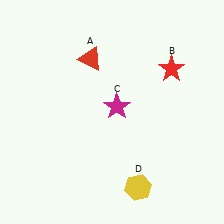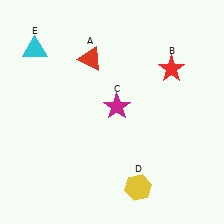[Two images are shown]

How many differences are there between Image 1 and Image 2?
There is 1 difference between the two images.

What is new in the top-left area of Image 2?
A cyan triangle (E) was added in the top-left area of Image 2.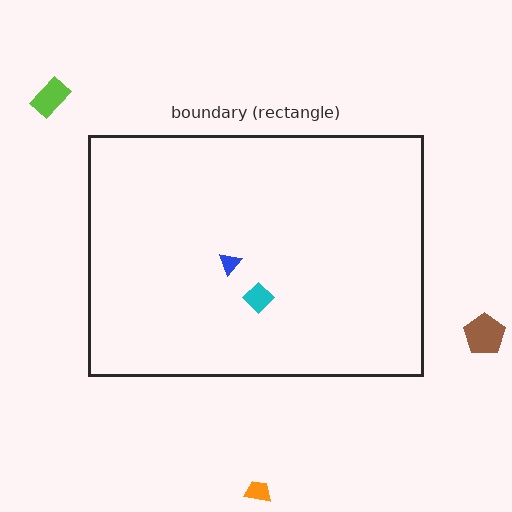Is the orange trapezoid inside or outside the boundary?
Outside.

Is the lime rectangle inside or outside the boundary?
Outside.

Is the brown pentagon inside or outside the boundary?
Outside.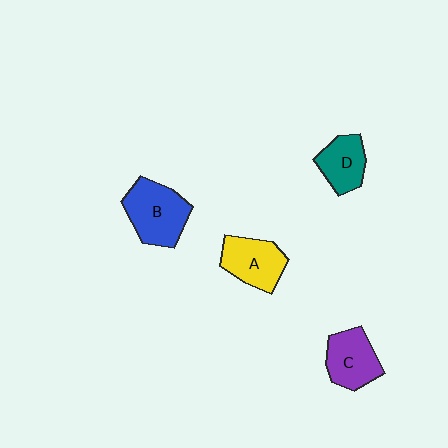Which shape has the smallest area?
Shape D (teal).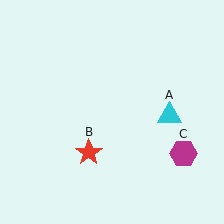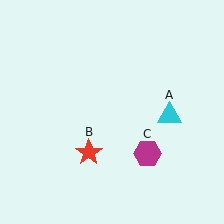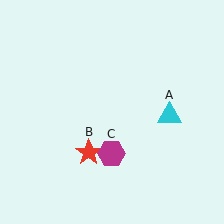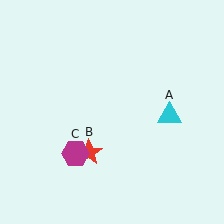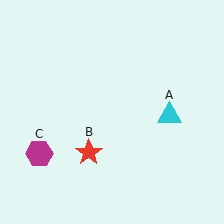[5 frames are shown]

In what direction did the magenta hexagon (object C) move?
The magenta hexagon (object C) moved left.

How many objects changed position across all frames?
1 object changed position: magenta hexagon (object C).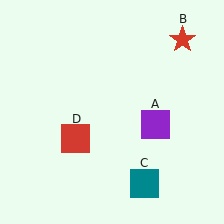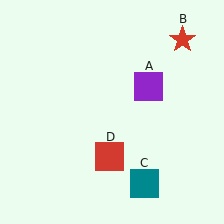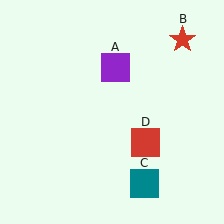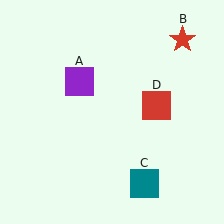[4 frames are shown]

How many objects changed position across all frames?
2 objects changed position: purple square (object A), red square (object D).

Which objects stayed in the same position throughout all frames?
Red star (object B) and teal square (object C) remained stationary.